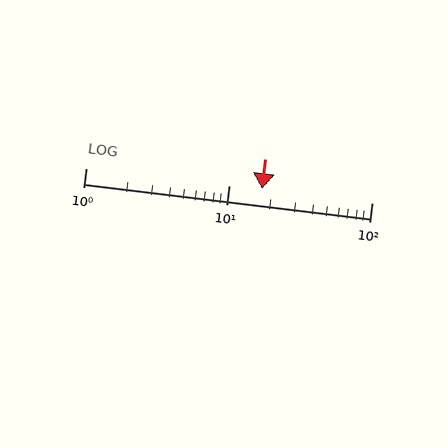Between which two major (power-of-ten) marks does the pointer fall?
The pointer is between 10 and 100.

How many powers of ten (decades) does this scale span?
The scale spans 2 decades, from 1 to 100.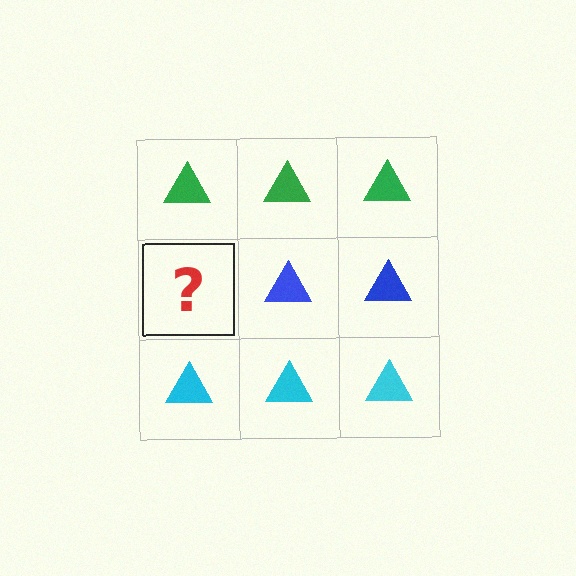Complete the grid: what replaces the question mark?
The question mark should be replaced with a blue triangle.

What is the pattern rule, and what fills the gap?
The rule is that each row has a consistent color. The gap should be filled with a blue triangle.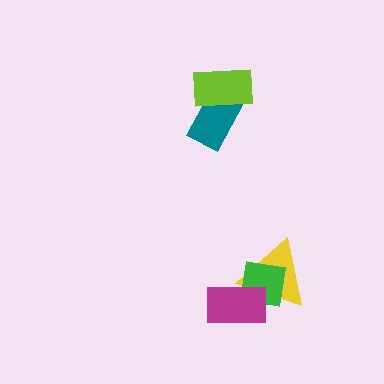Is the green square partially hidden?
Yes, it is partially covered by another shape.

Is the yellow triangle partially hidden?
Yes, it is partially covered by another shape.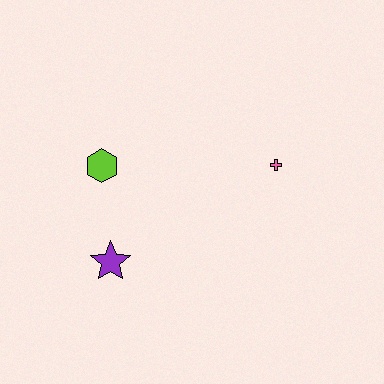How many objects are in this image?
There are 3 objects.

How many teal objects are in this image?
There are no teal objects.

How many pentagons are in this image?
There are no pentagons.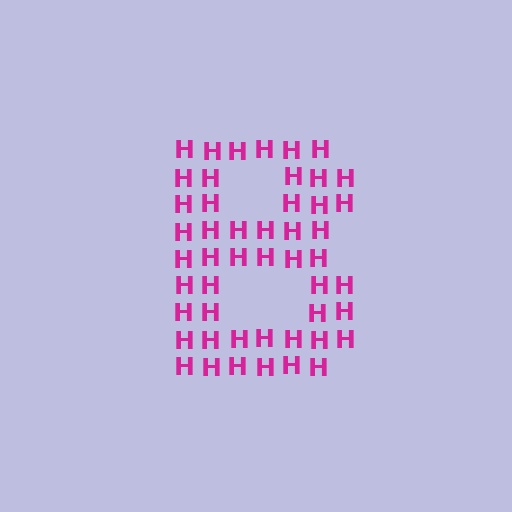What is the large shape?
The large shape is the letter B.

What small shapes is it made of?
It is made of small letter H's.